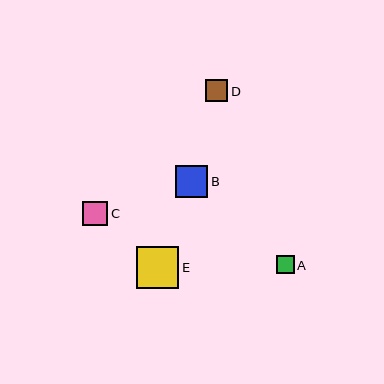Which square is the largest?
Square E is the largest with a size of approximately 42 pixels.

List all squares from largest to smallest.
From largest to smallest: E, B, C, D, A.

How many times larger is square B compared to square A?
Square B is approximately 1.8 times the size of square A.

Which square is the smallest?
Square A is the smallest with a size of approximately 17 pixels.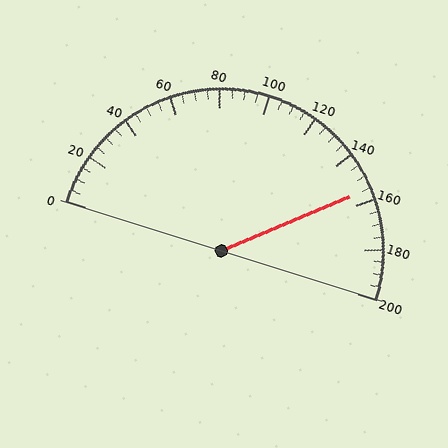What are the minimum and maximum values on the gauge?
The gauge ranges from 0 to 200.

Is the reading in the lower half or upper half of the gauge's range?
The reading is in the upper half of the range (0 to 200).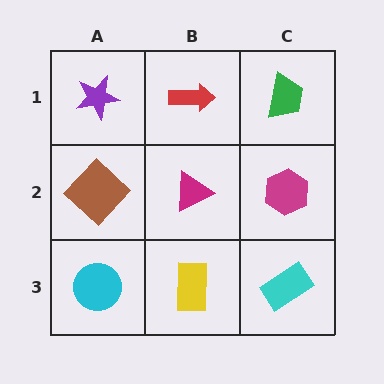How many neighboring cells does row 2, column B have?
4.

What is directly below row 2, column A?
A cyan circle.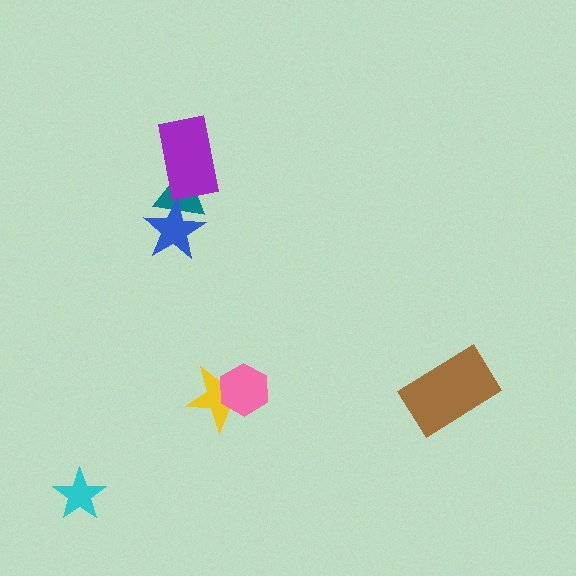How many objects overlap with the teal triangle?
2 objects overlap with the teal triangle.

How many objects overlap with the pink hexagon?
1 object overlaps with the pink hexagon.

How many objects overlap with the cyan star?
0 objects overlap with the cyan star.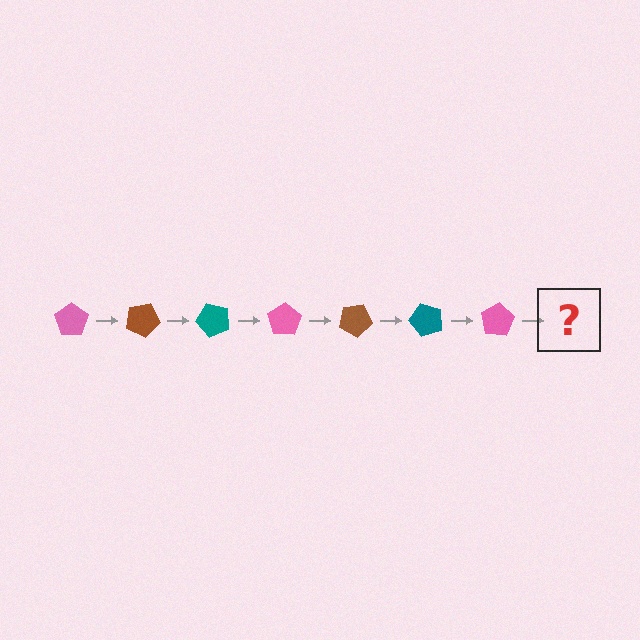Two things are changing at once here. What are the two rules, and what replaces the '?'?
The two rules are that it rotates 25 degrees each step and the color cycles through pink, brown, and teal. The '?' should be a brown pentagon, rotated 175 degrees from the start.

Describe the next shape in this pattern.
It should be a brown pentagon, rotated 175 degrees from the start.